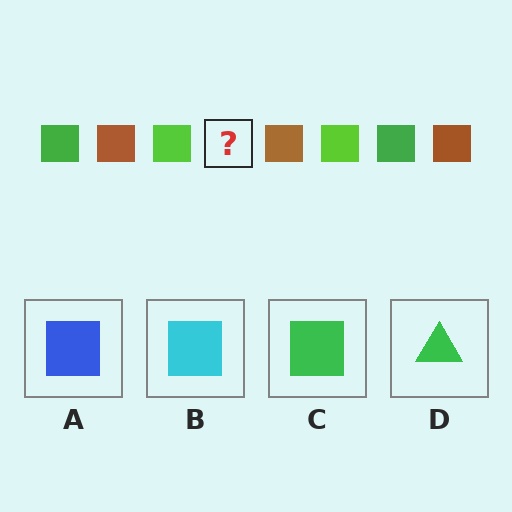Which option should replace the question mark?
Option C.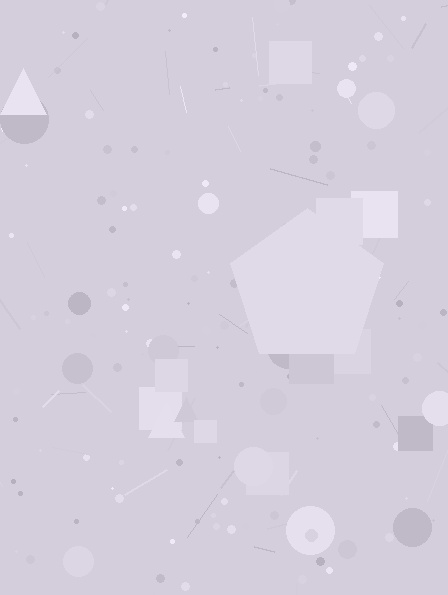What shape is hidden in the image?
A pentagon is hidden in the image.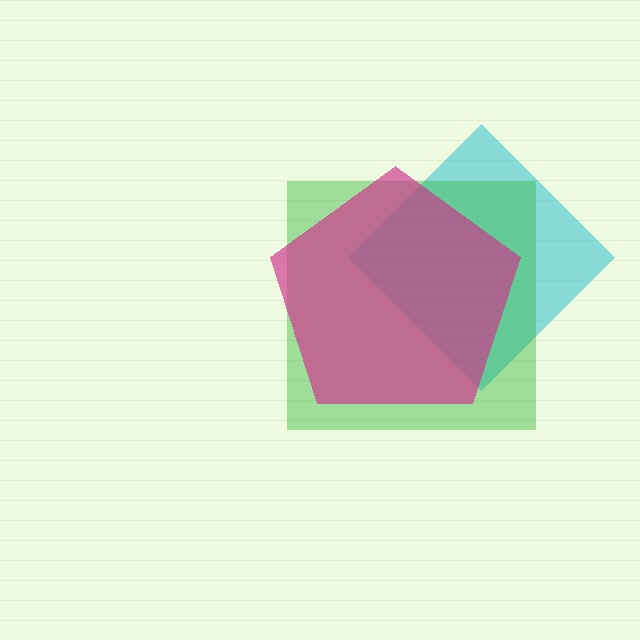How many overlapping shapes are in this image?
There are 3 overlapping shapes in the image.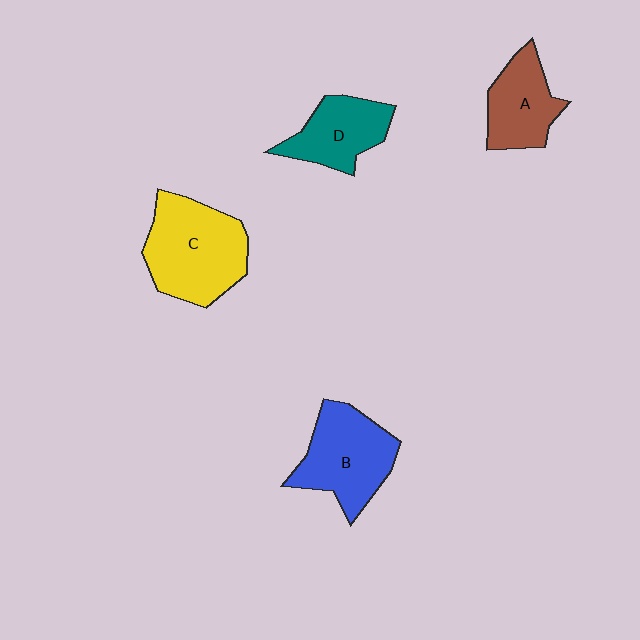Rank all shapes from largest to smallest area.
From largest to smallest: C (yellow), B (blue), D (teal), A (brown).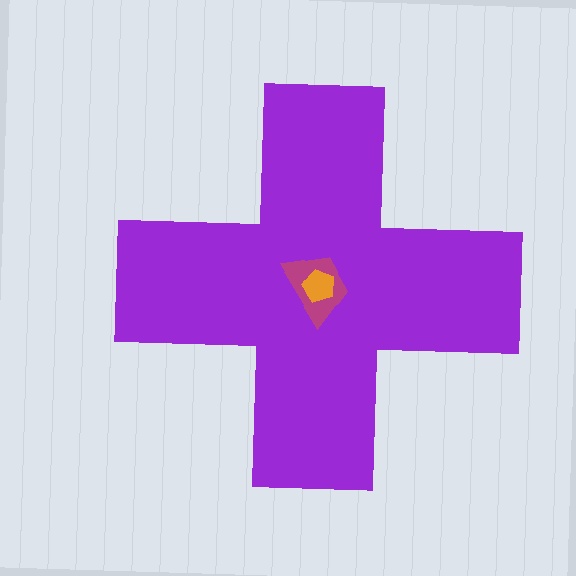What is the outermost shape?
The purple cross.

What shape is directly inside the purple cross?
The magenta trapezoid.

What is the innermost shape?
The orange pentagon.